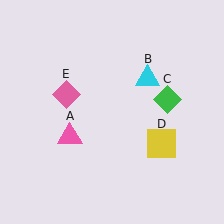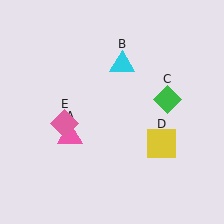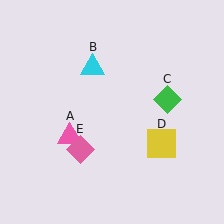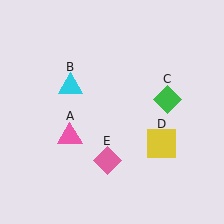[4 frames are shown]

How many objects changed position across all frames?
2 objects changed position: cyan triangle (object B), pink diamond (object E).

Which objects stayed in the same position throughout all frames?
Pink triangle (object A) and green diamond (object C) and yellow square (object D) remained stationary.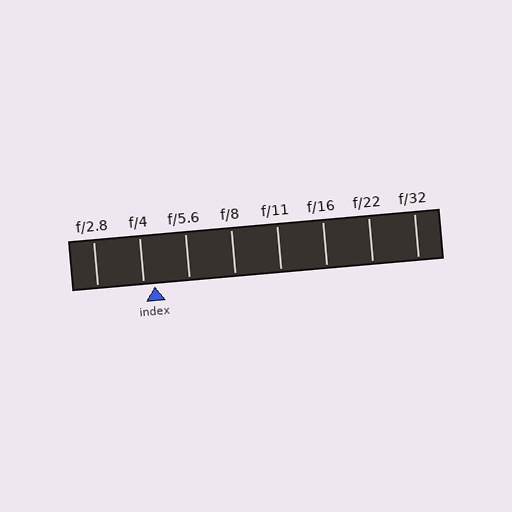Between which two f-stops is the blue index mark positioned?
The index mark is between f/4 and f/5.6.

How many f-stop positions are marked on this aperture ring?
There are 8 f-stop positions marked.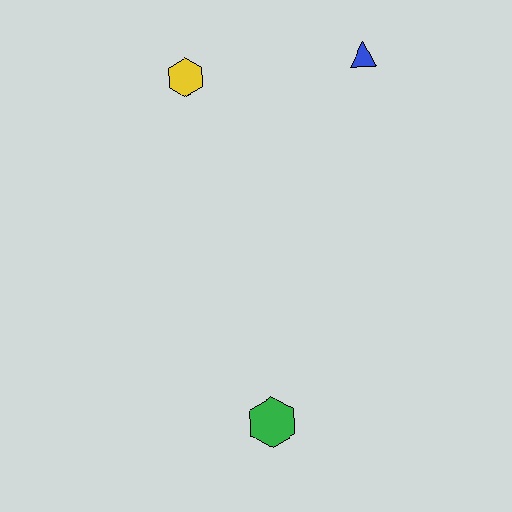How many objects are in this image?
There are 3 objects.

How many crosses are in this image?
There are no crosses.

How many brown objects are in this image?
There are no brown objects.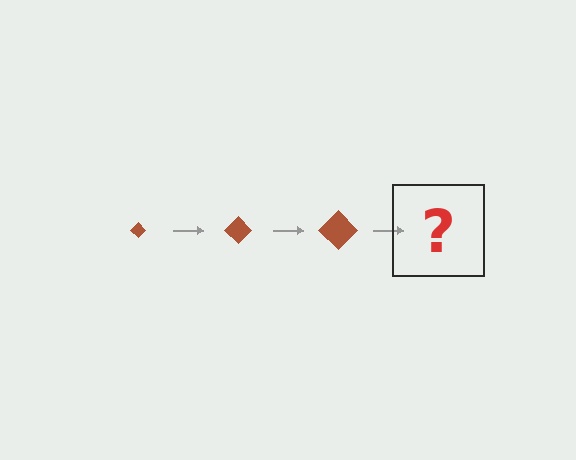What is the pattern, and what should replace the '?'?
The pattern is that the diamond gets progressively larger each step. The '?' should be a brown diamond, larger than the previous one.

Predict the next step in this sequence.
The next step is a brown diamond, larger than the previous one.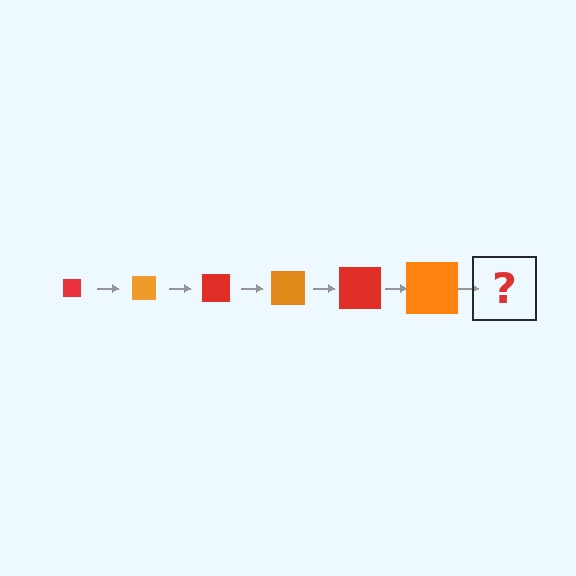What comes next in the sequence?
The next element should be a red square, larger than the previous one.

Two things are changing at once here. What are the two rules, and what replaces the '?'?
The two rules are that the square grows larger each step and the color cycles through red and orange. The '?' should be a red square, larger than the previous one.